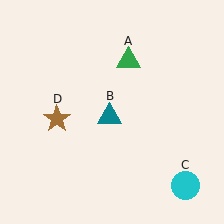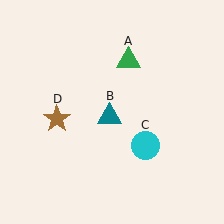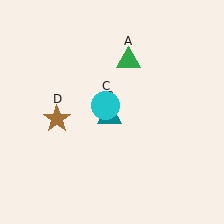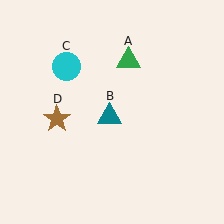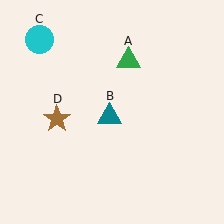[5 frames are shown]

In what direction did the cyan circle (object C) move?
The cyan circle (object C) moved up and to the left.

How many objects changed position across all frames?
1 object changed position: cyan circle (object C).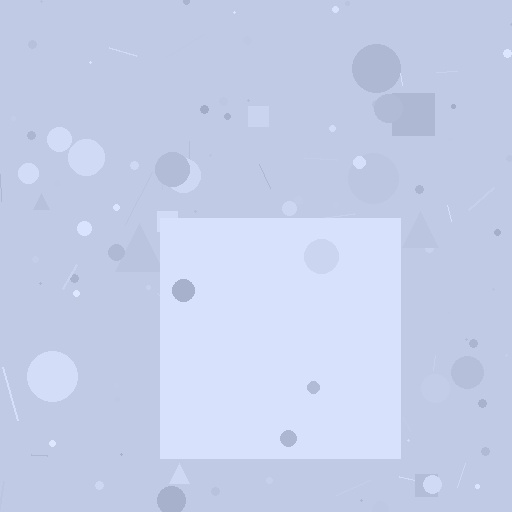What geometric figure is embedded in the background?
A square is embedded in the background.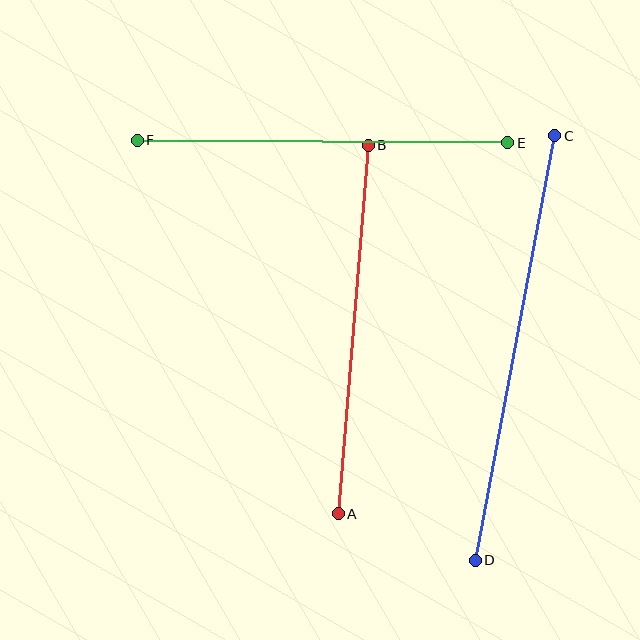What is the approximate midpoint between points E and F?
The midpoint is at approximately (322, 142) pixels.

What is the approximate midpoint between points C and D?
The midpoint is at approximately (515, 348) pixels.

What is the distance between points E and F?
The distance is approximately 370 pixels.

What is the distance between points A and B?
The distance is approximately 369 pixels.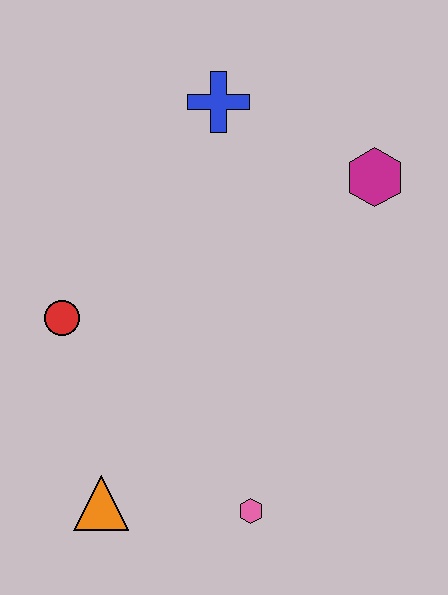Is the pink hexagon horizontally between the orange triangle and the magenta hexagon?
Yes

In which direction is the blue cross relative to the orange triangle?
The blue cross is above the orange triangle.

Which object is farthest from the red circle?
The magenta hexagon is farthest from the red circle.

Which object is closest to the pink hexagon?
The orange triangle is closest to the pink hexagon.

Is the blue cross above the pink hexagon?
Yes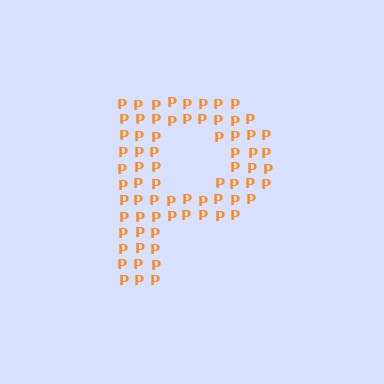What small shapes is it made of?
It is made of small letter P's.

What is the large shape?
The large shape is the letter P.